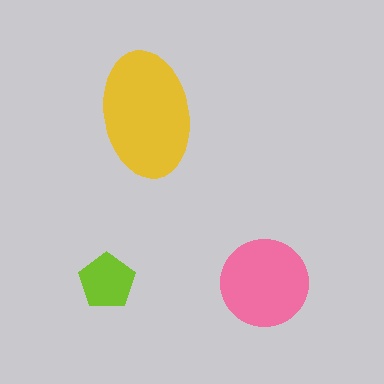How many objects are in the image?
There are 3 objects in the image.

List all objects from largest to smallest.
The yellow ellipse, the pink circle, the lime pentagon.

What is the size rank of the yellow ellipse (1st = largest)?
1st.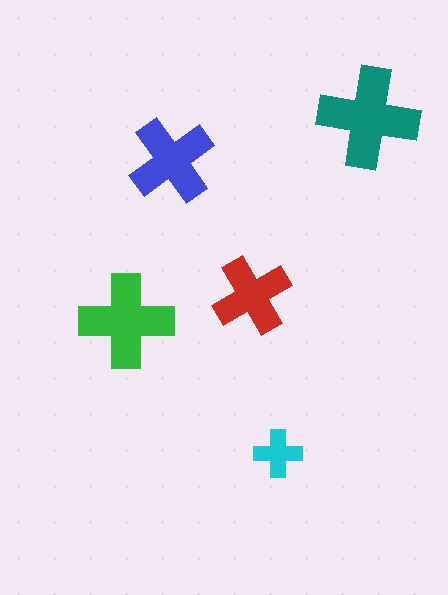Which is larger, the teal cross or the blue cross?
The teal one.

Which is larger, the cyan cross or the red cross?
The red one.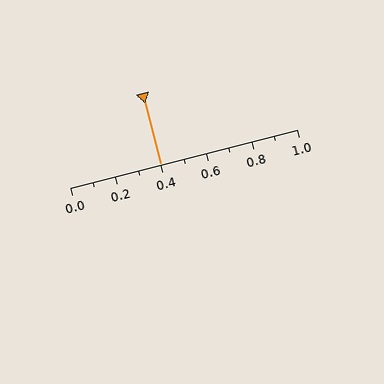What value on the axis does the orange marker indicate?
The marker indicates approximately 0.4.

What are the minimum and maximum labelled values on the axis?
The axis runs from 0.0 to 1.0.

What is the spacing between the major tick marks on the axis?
The major ticks are spaced 0.2 apart.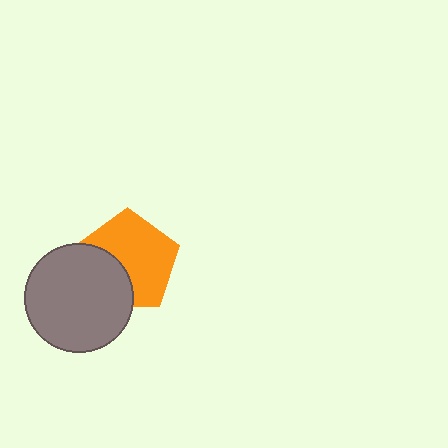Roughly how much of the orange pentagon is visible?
Most of it is visible (roughly 65%).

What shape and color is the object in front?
The object in front is a gray circle.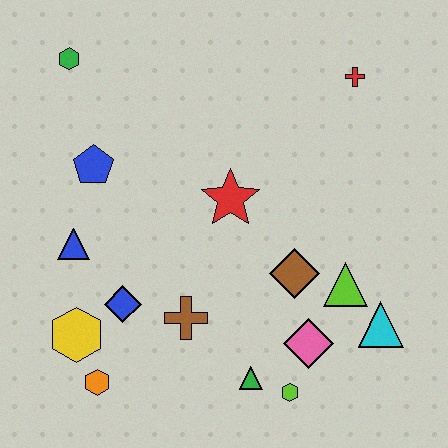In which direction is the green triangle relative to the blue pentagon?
The green triangle is below the blue pentagon.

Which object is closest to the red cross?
The red star is closest to the red cross.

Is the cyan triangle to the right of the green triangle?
Yes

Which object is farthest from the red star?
The orange hexagon is farthest from the red star.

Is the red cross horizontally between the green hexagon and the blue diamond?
No